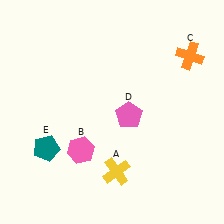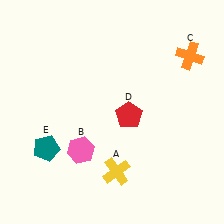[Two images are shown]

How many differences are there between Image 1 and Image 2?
There is 1 difference between the two images.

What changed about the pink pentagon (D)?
In Image 1, D is pink. In Image 2, it changed to red.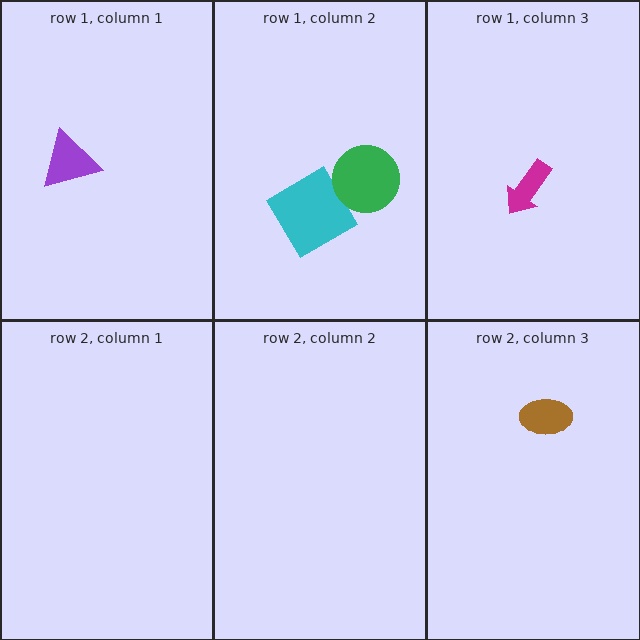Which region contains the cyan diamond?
The row 1, column 2 region.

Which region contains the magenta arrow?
The row 1, column 3 region.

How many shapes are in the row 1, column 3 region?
1.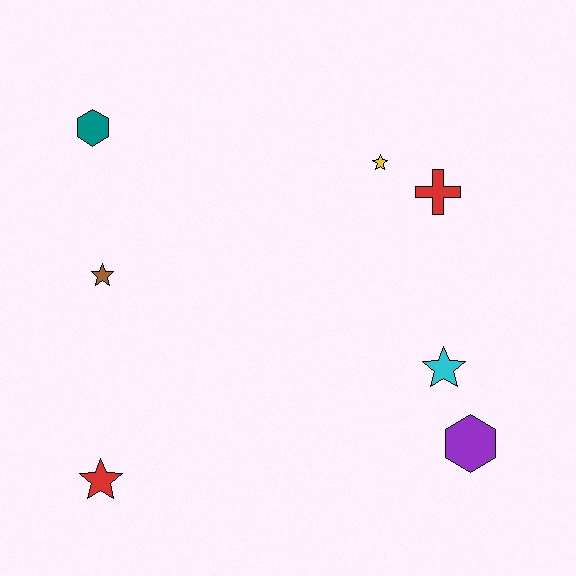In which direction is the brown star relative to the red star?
The brown star is above the red star.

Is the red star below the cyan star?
Yes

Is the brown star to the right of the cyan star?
No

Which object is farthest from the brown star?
The purple hexagon is farthest from the brown star.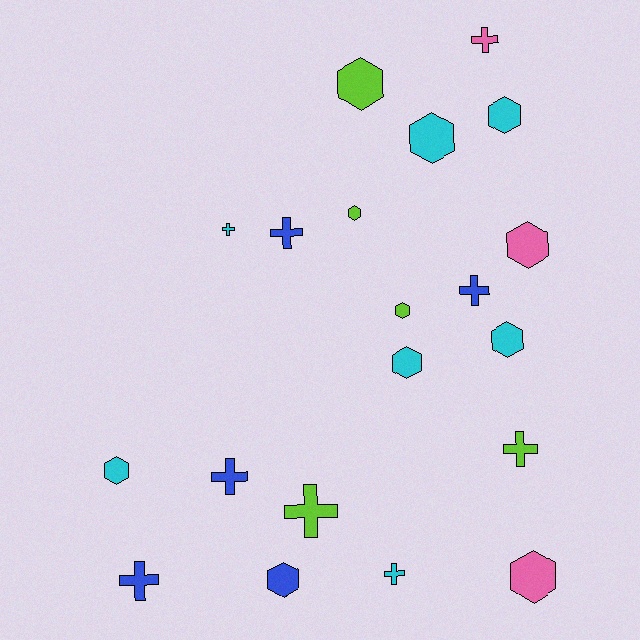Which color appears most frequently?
Cyan, with 7 objects.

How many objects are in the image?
There are 20 objects.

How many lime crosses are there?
There are 2 lime crosses.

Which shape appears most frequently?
Hexagon, with 11 objects.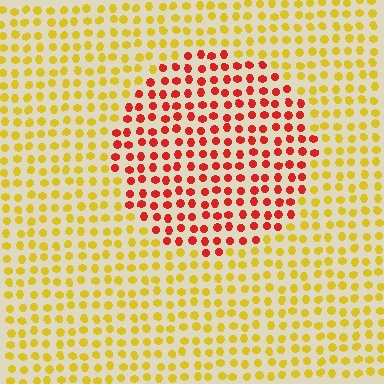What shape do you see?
I see a circle.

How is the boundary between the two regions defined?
The boundary is defined purely by a slight shift in hue (about 53 degrees). Spacing, size, and orientation are identical on both sides.